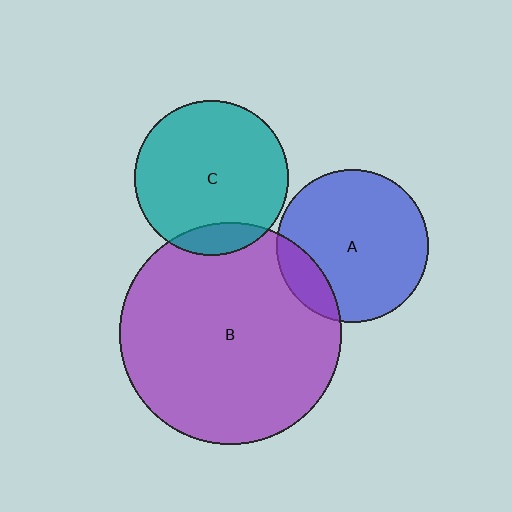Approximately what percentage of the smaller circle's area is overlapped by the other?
Approximately 10%.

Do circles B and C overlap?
Yes.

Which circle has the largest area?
Circle B (purple).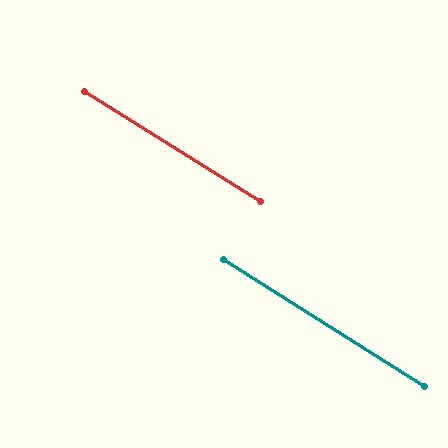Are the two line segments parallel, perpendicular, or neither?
Parallel — their directions differ by only 0.1°.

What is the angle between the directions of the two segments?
Approximately 0 degrees.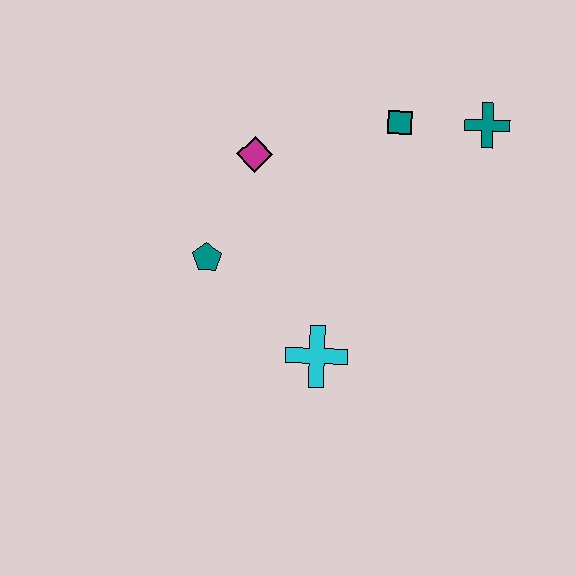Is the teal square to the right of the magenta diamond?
Yes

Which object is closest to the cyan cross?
The teal pentagon is closest to the cyan cross.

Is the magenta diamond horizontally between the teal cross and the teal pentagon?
Yes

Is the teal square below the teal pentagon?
No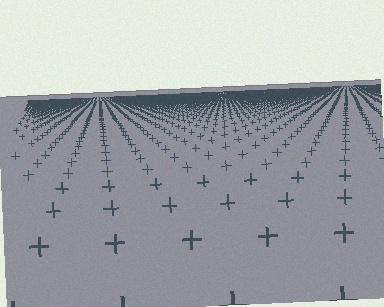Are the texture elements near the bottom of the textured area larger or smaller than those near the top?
Larger. Near the bottom, elements are closer to the viewer and appear at a bigger on-screen size.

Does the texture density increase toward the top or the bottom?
Density increases toward the top.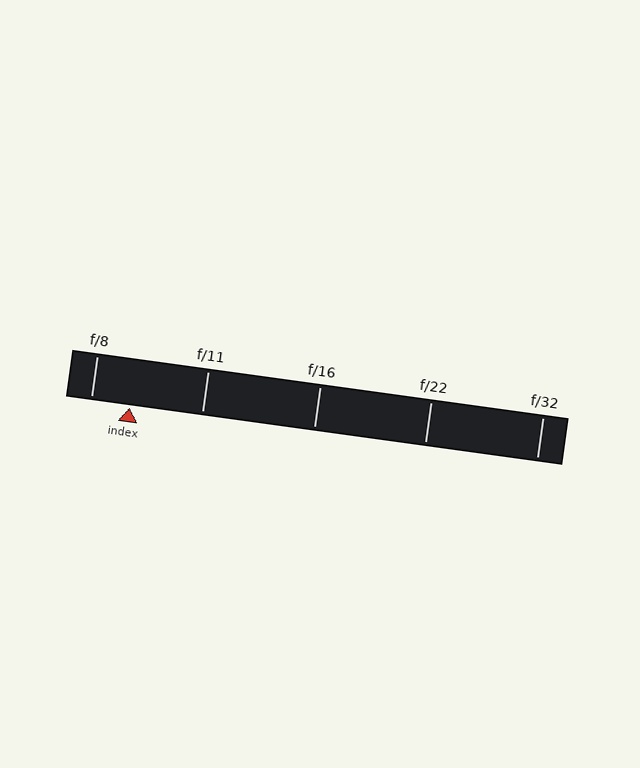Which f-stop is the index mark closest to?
The index mark is closest to f/8.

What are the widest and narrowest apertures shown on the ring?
The widest aperture shown is f/8 and the narrowest is f/32.